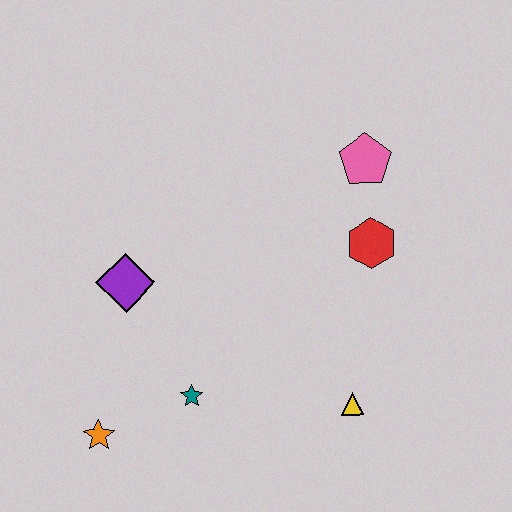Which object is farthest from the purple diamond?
The pink pentagon is farthest from the purple diamond.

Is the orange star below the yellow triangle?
Yes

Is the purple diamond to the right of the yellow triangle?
No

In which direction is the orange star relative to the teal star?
The orange star is to the left of the teal star.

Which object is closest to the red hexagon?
The pink pentagon is closest to the red hexagon.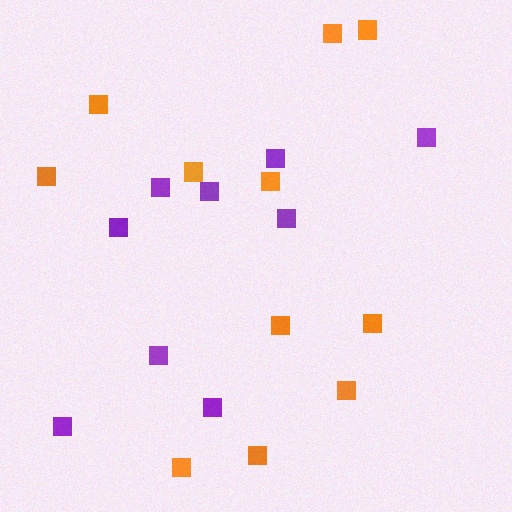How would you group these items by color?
There are 2 groups: one group of orange squares (11) and one group of purple squares (9).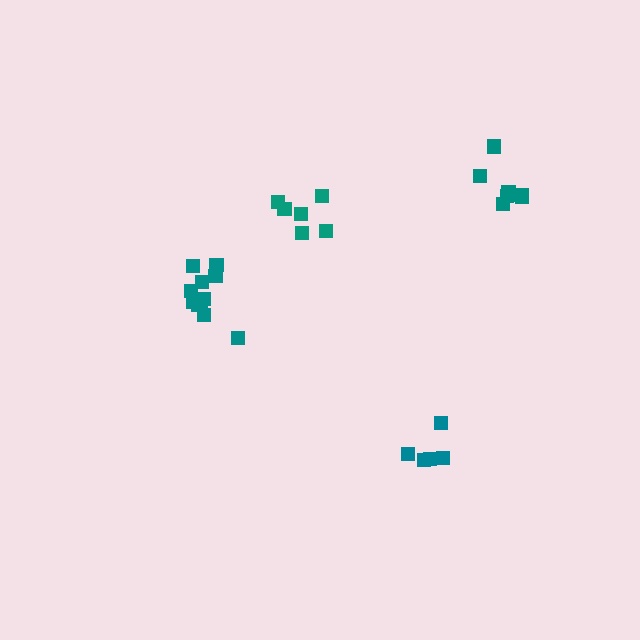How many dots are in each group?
Group 1: 5 dots, Group 2: 7 dots, Group 3: 6 dots, Group 4: 11 dots (29 total).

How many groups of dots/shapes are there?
There are 4 groups.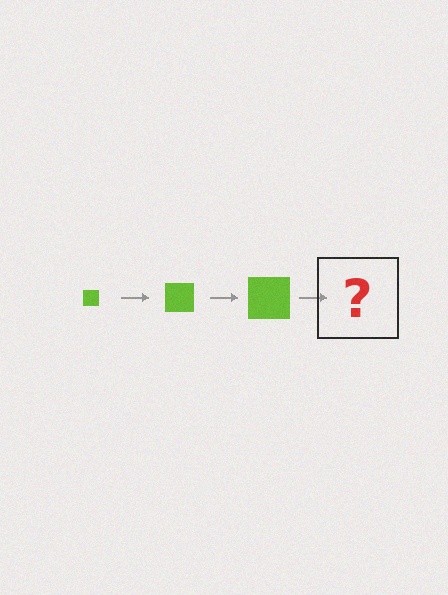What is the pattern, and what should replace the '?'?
The pattern is that the square gets progressively larger each step. The '?' should be a lime square, larger than the previous one.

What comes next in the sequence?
The next element should be a lime square, larger than the previous one.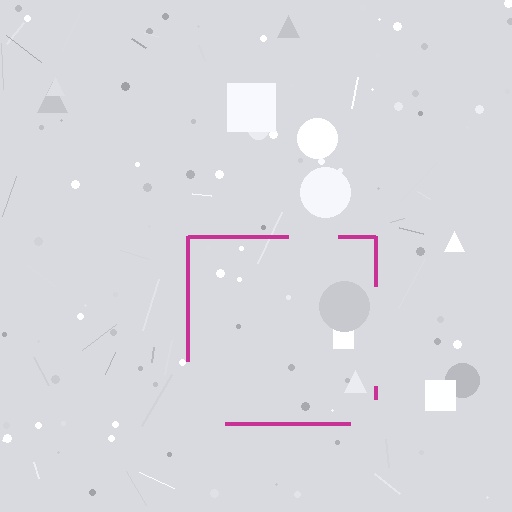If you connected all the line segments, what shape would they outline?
They would outline a square.